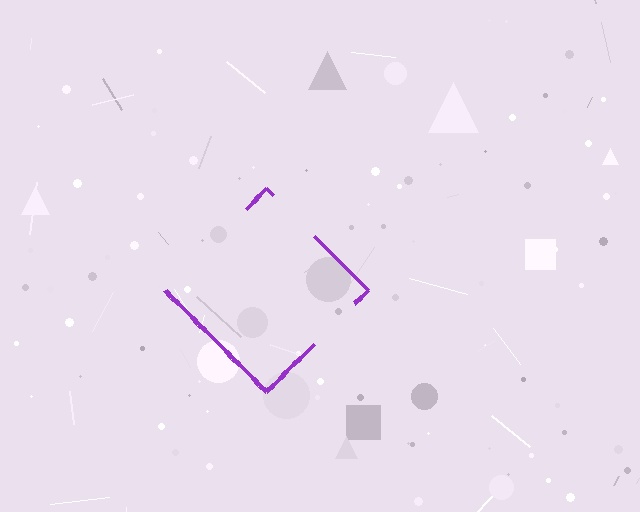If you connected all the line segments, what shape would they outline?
They would outline a diamond.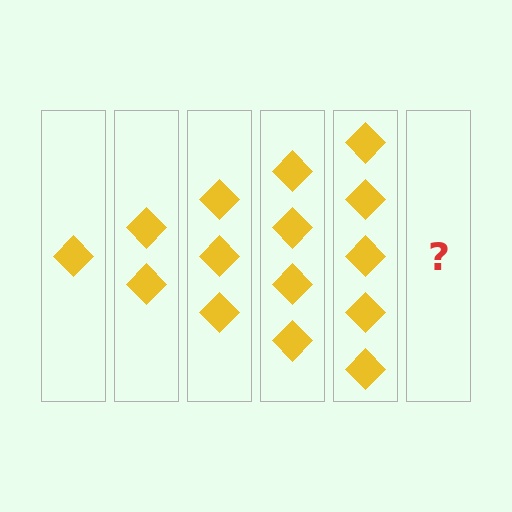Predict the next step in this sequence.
The next step is 6 diamonds.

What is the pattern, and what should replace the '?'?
The pattern is that each step adds one more diamond. The '?' should be 6 diamonds.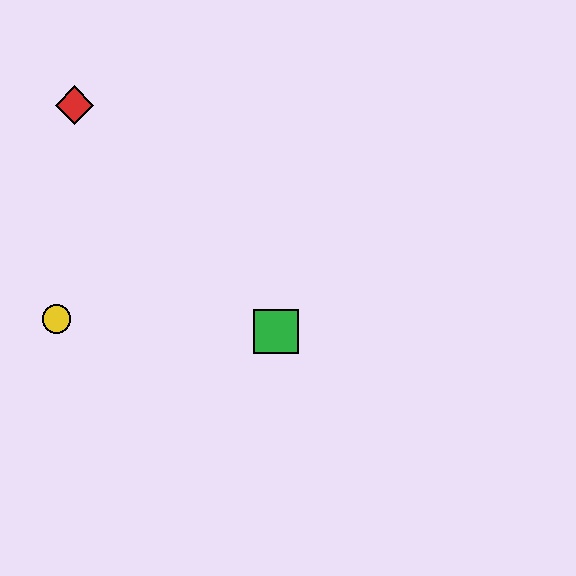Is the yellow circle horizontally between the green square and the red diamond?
No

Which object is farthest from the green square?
The red diamond is farthest from the green square.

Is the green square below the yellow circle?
Yes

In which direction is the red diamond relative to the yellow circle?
The red diamond is above the yellow circle.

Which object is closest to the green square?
The yellow circle is closest to the green square.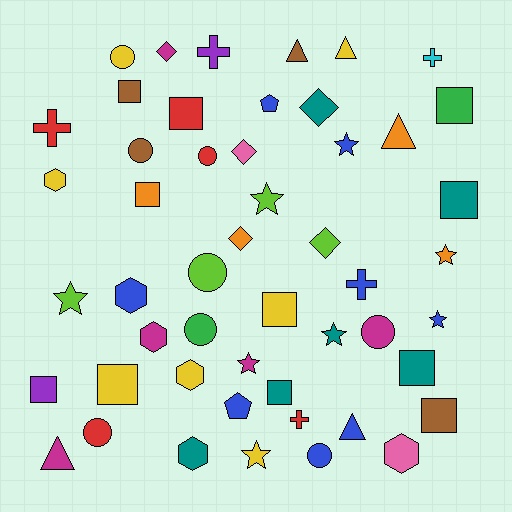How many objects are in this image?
There are 50 objects.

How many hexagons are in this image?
There are 6 hexagons.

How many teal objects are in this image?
There are 6 teal objects.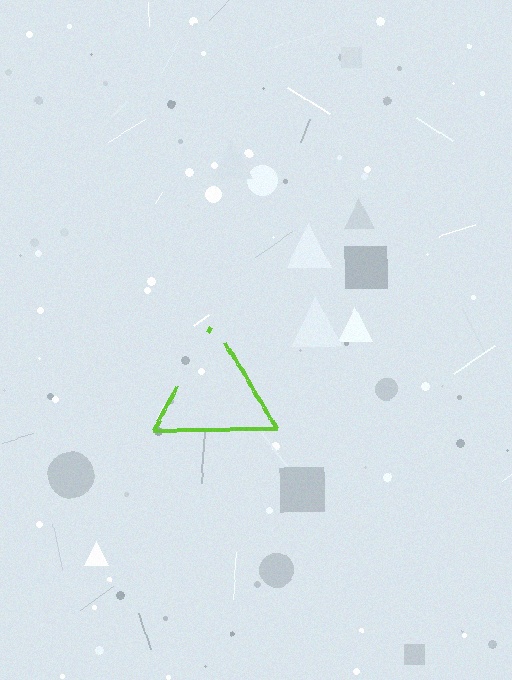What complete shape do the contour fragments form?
The contour fragments form a triangle.